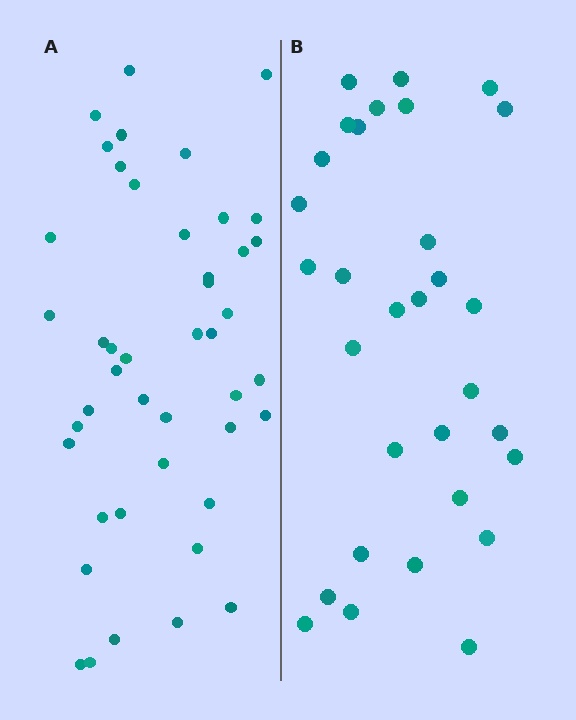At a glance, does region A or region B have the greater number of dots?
Region A (the left region) has more dots.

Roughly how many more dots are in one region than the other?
Region A has approximately 15 more dots than region B.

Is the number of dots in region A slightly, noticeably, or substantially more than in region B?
Region A has noticeably more, but not dramatically so. The ratio is roughly 1.4 to 1.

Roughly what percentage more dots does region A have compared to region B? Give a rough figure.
About 40% more.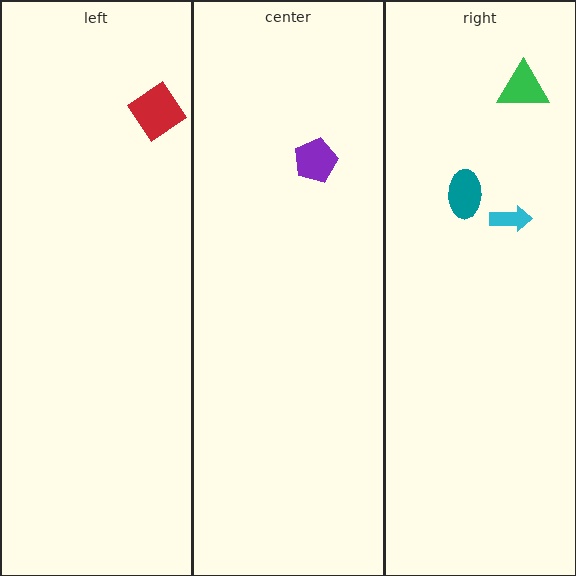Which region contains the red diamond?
The left region.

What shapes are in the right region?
The green triangle, the cyan arrow, the teal ellipse.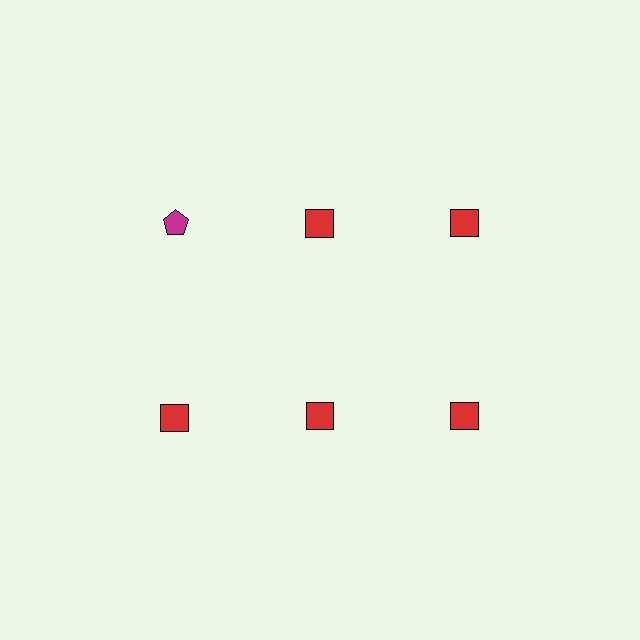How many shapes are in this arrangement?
There are 6 shapes arranged in a grid pattern.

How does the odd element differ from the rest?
It differs in both color (magenta instead of red) and shape (pentagon instead of square).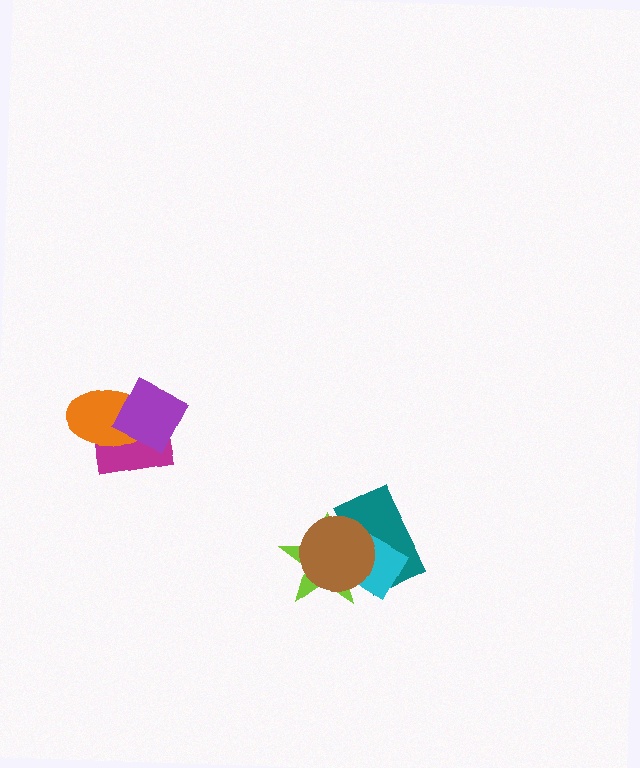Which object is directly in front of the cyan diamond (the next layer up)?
The lime star is directly in front of the cyan diamond.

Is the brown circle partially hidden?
No, no other shape covers it.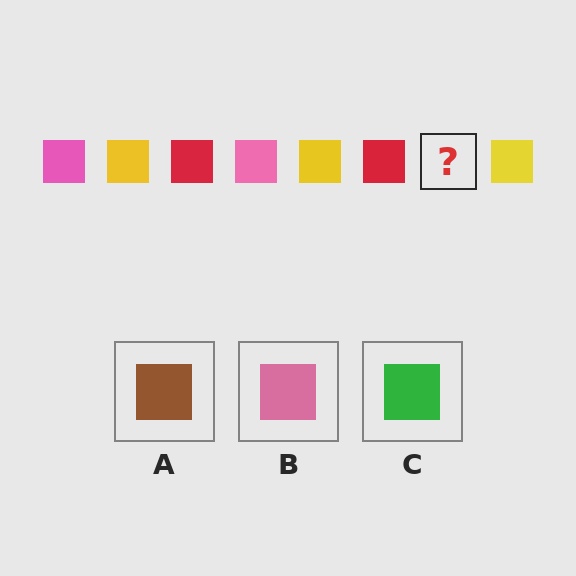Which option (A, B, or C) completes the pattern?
B.